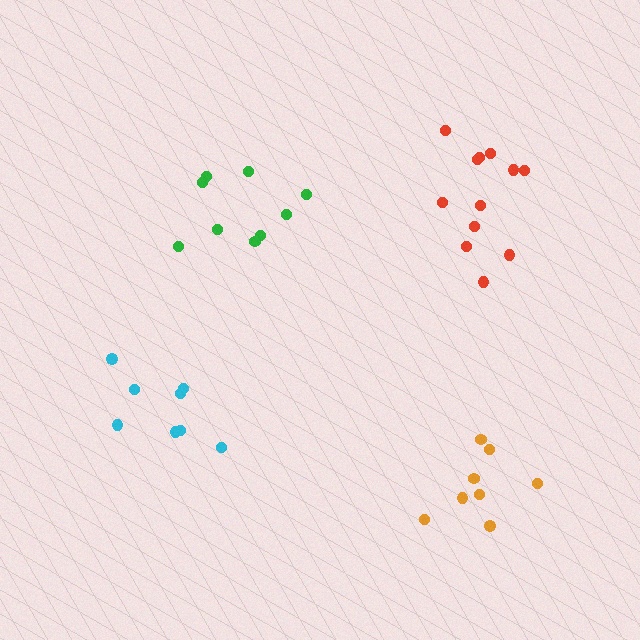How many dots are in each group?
Group 1: 9 dots, Group 2: 8 dots, Group 3: 12 dots, Group 4: 8 dots (37 total).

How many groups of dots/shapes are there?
There are 4 groups.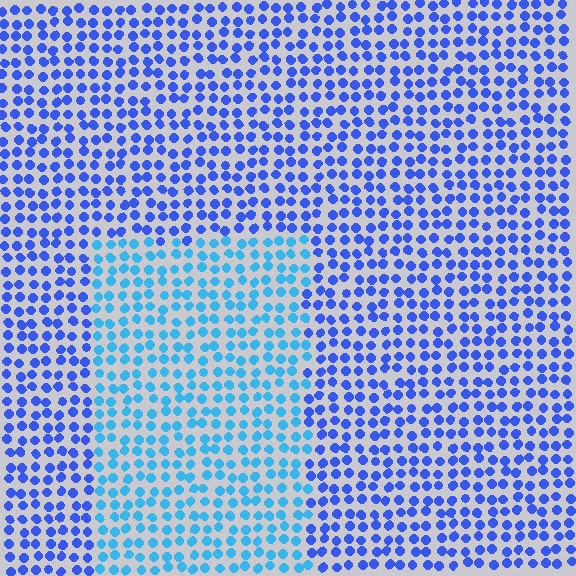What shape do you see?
I see a rectangle.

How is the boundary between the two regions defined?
The boundary is defined purely by a slight shift in hue (about 32 degrees). Spacing, size, and orientation are identical on both sides.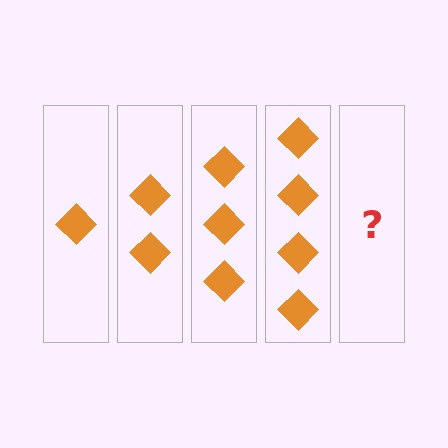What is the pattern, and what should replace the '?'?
The pattern is that each step adds one more diamond. The '?' should be 5 diamonds.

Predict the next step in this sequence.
The next step is 5 diamonds.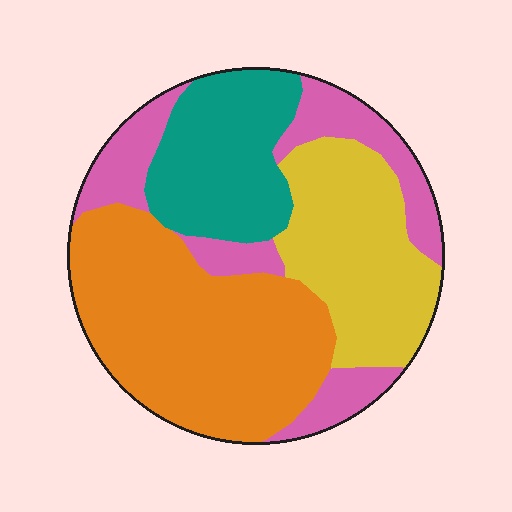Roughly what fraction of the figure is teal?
Teal takes up less than a quarter of the figure.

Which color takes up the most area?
Orange, at roughly 35%.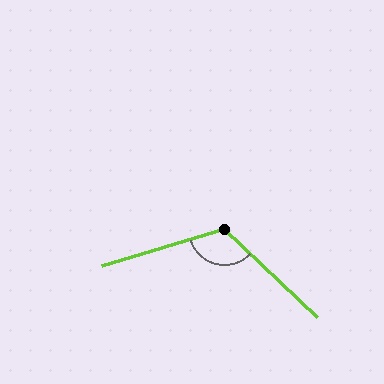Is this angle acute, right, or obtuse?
It is obtuse.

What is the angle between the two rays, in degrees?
Approximately 120 degrees.